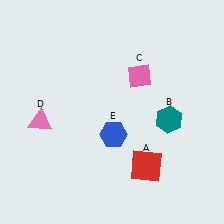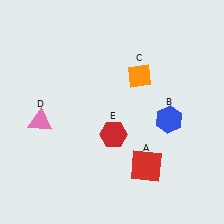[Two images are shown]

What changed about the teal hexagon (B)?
In Image 1, B is teal. In Image 2, it changed to blue.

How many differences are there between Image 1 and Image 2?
There are 3 differences between the two images.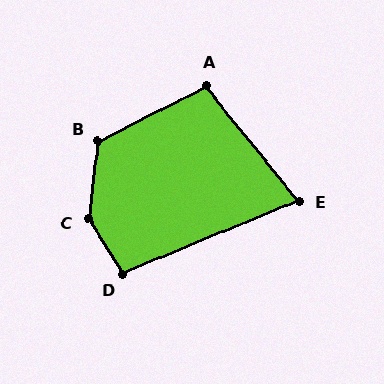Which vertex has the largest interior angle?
C, at approximately 141 degrees.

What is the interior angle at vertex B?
Approximately 124 degrees (obtuse).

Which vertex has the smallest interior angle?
E, at approximately 74 degrees.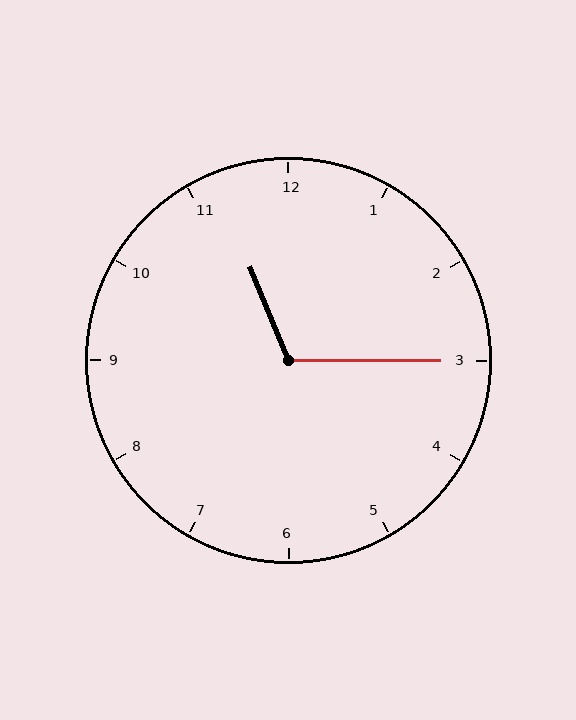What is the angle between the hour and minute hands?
Approximately 112 degrees.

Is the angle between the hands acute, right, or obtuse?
It is obtuse.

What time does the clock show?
11:15.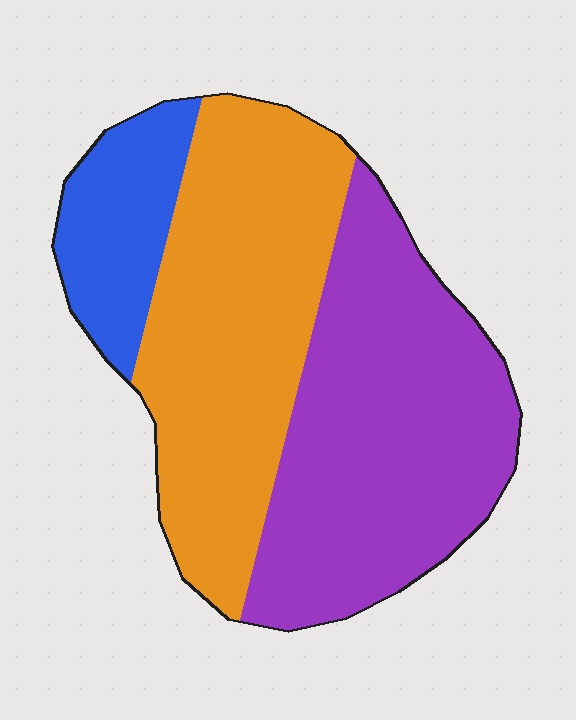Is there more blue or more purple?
Purple.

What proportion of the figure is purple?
Purple covers roughly 45% of the figure.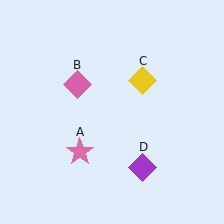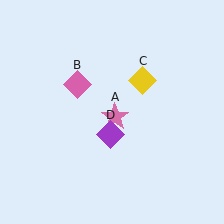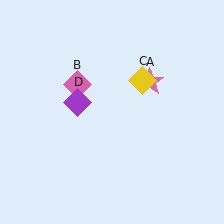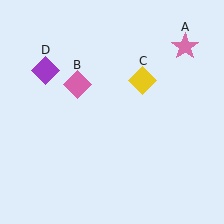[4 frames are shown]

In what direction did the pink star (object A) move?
The pink star (object A) moved up and to the right.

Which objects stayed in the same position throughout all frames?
Pink diamond (object B) and yellow diamond (object C) remained stationary.